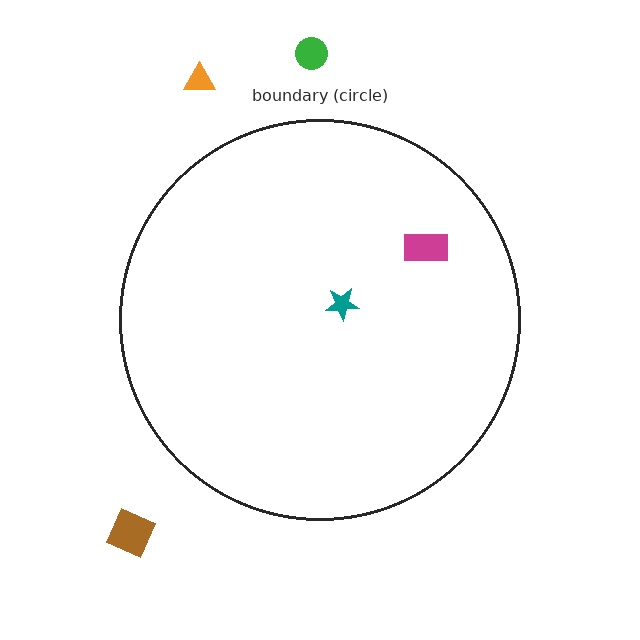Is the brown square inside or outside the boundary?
Outside.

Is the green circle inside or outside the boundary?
Outside.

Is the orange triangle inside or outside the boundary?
Outside.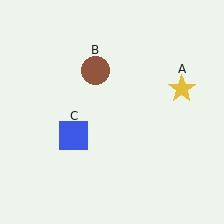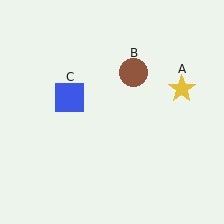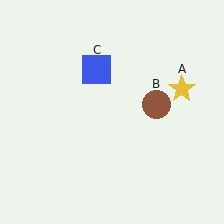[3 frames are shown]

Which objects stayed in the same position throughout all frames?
Yellow star (object A) remained stationary.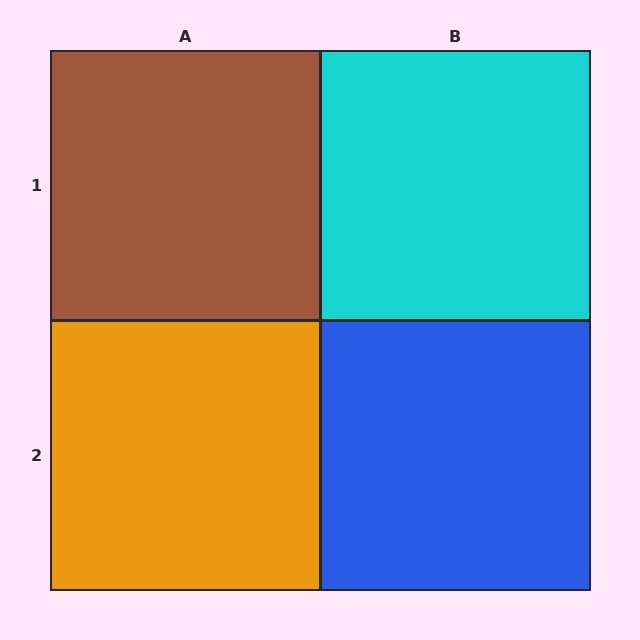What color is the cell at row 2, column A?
Orange.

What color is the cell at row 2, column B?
Blue.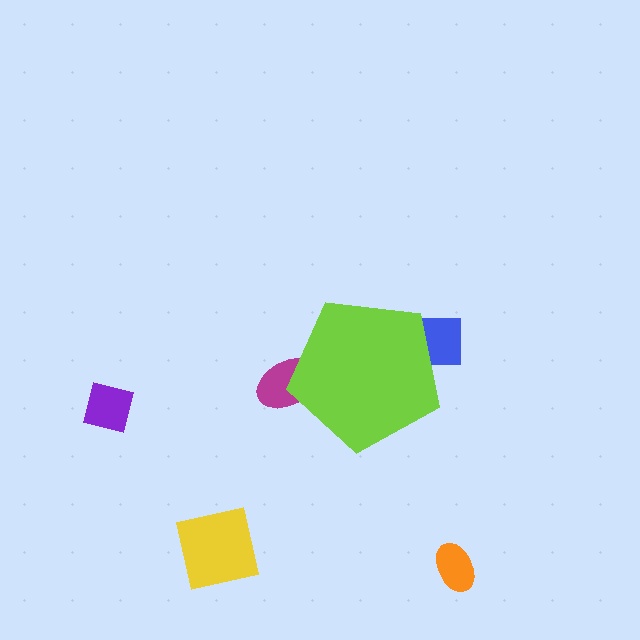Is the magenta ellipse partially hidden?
Yes, the magenta ellipse is partially hidden behind the lime pentagon.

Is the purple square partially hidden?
No, the purple square is fully visible.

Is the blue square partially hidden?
Yes, the blue square is partially hidden behind the lime pentagon.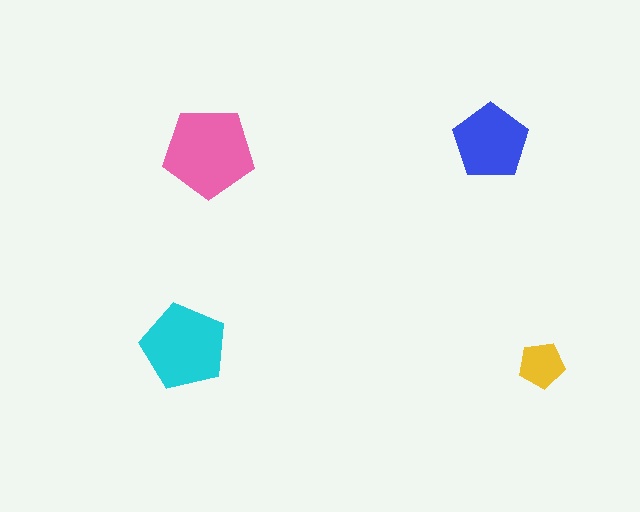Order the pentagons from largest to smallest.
the pink one, the cyan one, the blue one, the yellow one.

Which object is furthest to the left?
The cyan pentagon is leftmost.